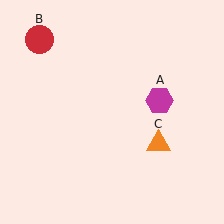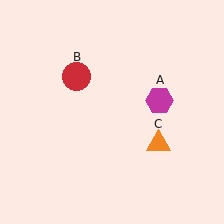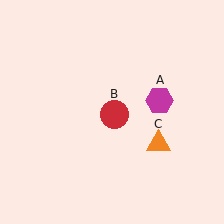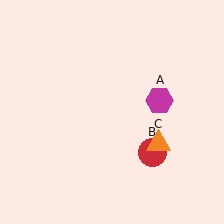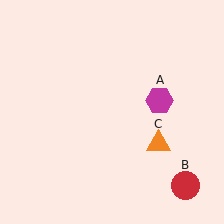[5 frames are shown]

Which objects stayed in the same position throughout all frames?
Magenta hexagon (object A) and orange triangle (object C) remained stationary.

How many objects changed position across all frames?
1 object changed position: red circle (object B).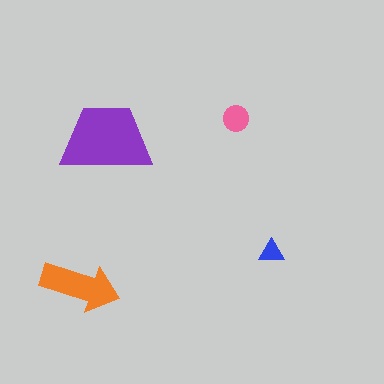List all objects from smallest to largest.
The blue triangle, the pink circle, the orange arrow, the purple trapezoid.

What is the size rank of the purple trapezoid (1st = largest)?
1st.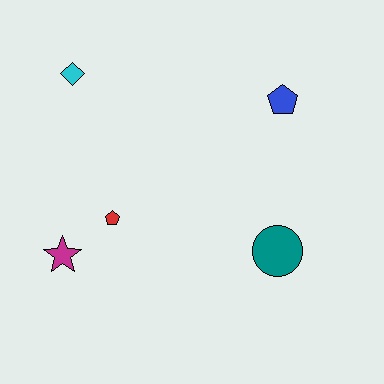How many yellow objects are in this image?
There are no yellow objects.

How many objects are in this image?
There are 5 objects.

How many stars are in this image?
There is 1 star.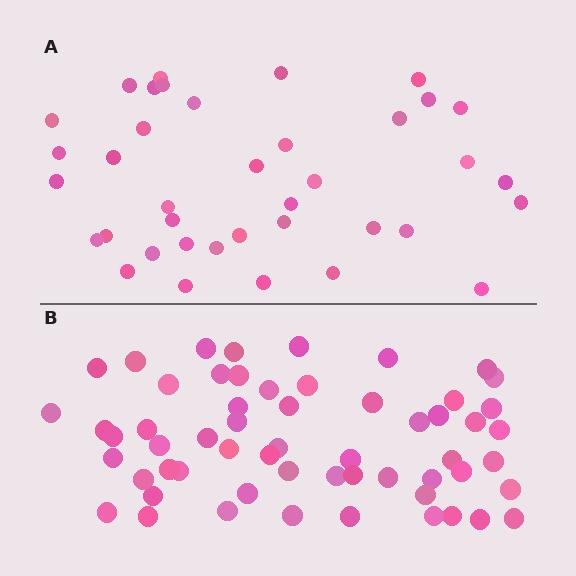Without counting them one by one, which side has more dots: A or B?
Region B (the bottom region) has more dots.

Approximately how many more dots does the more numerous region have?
Region B has approximately 20 more dots than region A.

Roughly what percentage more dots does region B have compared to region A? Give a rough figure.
About 55% more.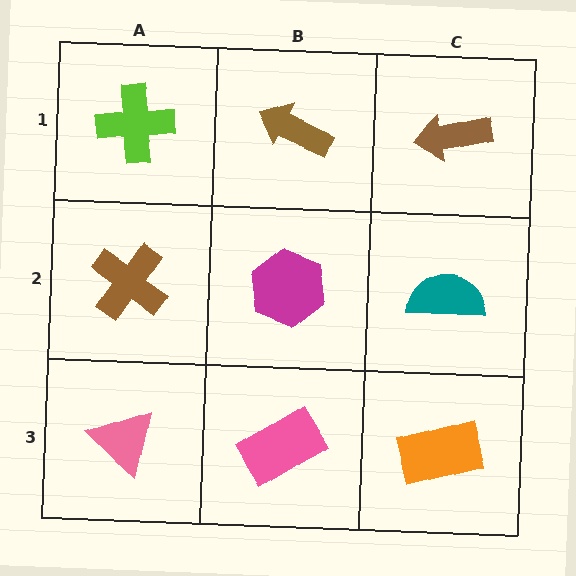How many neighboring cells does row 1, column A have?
2.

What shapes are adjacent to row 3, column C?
A teal semicircle (row 2, column C), a pink rectangle (row 3, column B).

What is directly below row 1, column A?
A brown cross.